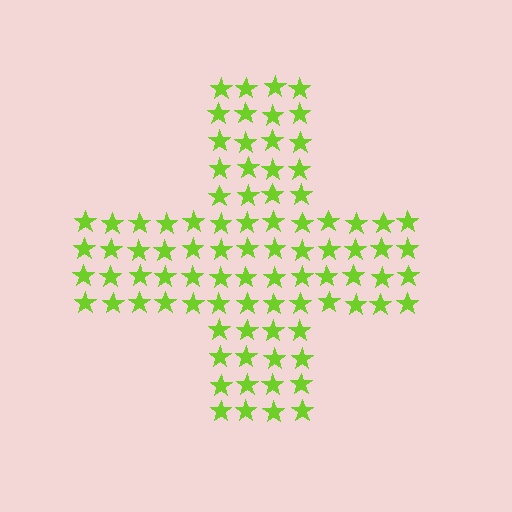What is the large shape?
The large shape is a cross.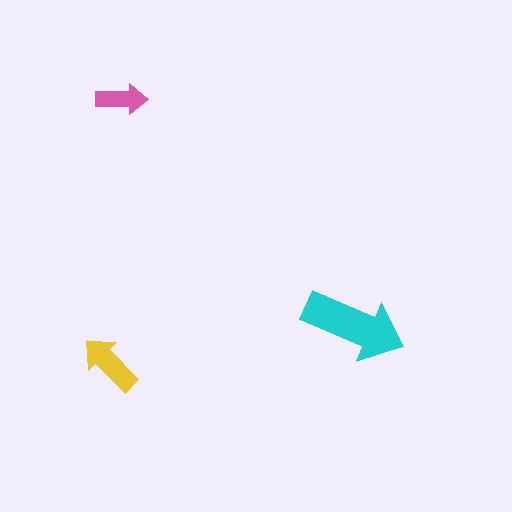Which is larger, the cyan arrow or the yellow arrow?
The cyan one.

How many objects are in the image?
There are 3 objects in the image.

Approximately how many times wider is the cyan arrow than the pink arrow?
About 2 times wider.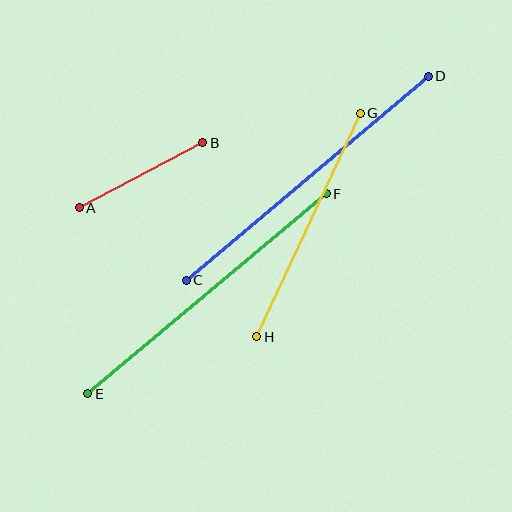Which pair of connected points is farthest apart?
Points C and D are farthest apart.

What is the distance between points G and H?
The distance is approximately 246 pixels.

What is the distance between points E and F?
The distance is approximately 311 pixels.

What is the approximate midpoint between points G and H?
The midpoint is at approximately (309, 225) pixels.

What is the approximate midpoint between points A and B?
The midpoint is at approximately (141, 175) pixels.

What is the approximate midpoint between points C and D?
The midpoint is at approximately (307, 178) pixels.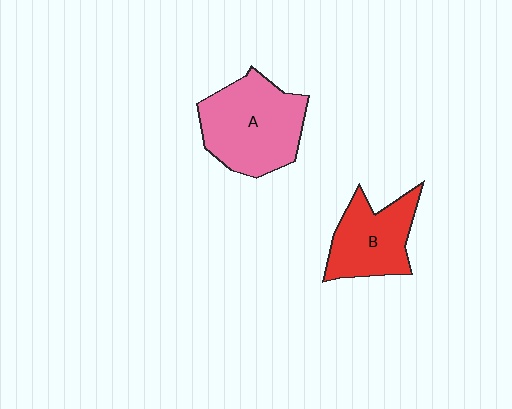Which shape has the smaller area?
Shape B (red).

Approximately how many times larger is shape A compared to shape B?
Approximately 1.4 times.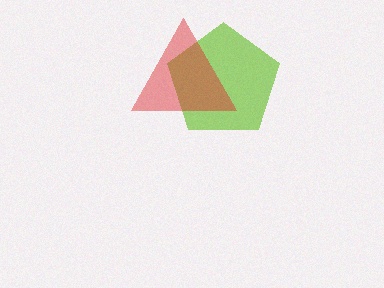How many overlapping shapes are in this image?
There are 2 overlapping shapes in the image.